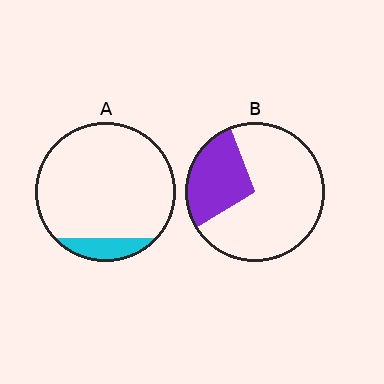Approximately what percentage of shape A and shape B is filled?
A is approximately 10% and B is approximately 30%.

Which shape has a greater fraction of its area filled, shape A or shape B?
Shape B.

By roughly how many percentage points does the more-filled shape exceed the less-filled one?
By roughly 15 percentage points (B over A).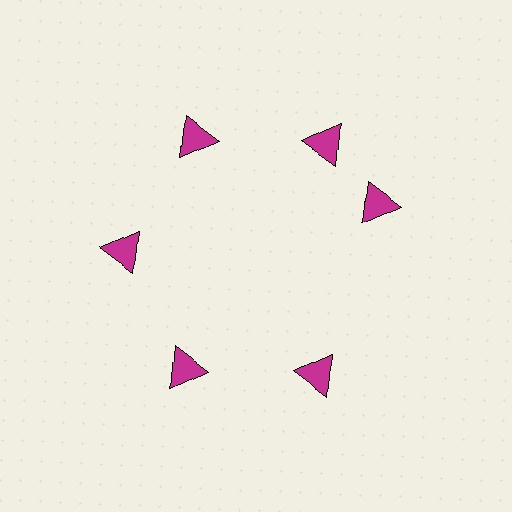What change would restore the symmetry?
The symmetry would be restored by rotating it back into even spacing with its neighbors so that all 6 triangles sit at equal angles and equal distance from the center.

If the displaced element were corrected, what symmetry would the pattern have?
It would have 6-fold rotational symmetry — the pattern would map onto itself every 60 degrees.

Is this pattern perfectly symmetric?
No. The 6 magenta triangles are arranged in a ring, but one element near the 3 o'clock position is rotated out of alignment along the ring, breaking the 6-fold rotational symmetry.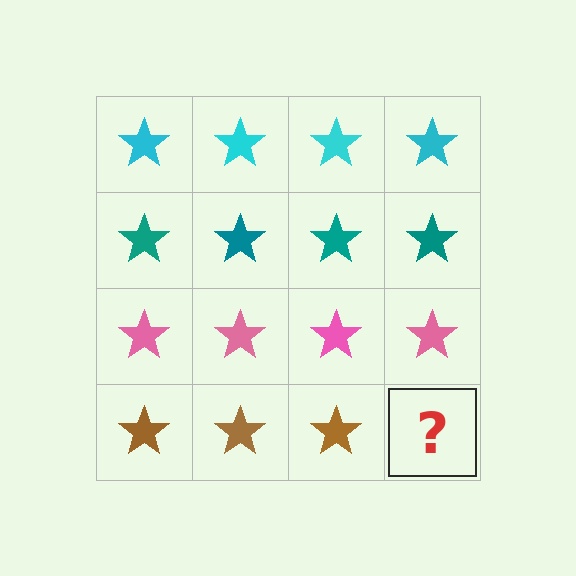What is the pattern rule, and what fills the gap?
The rule is that each row has a consistent color. The gap should be filled with a brown star.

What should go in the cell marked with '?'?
The missing cell should contain a brown star.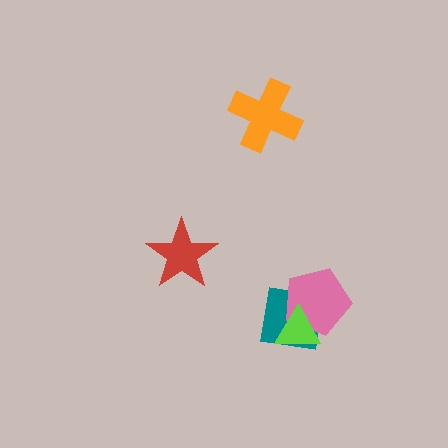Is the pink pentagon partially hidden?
Yes, it is partially covered by another shape.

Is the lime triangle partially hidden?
No, no other shape covers it.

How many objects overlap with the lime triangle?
2 objects overlap with the lime triangle.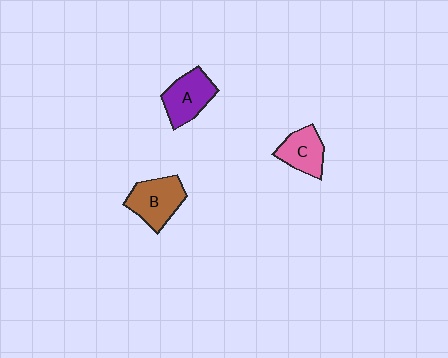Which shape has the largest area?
Shape B (brown).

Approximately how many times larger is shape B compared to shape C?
Approximately 1.3 times.